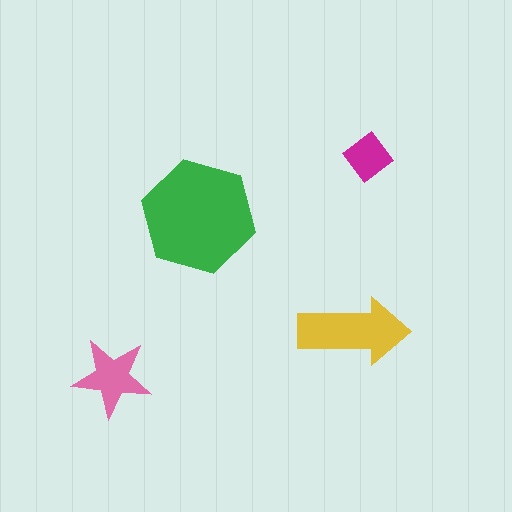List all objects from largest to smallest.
The green hexagon, the yellow arrow, the pink star, the magenta diamond.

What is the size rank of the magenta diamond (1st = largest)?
4th.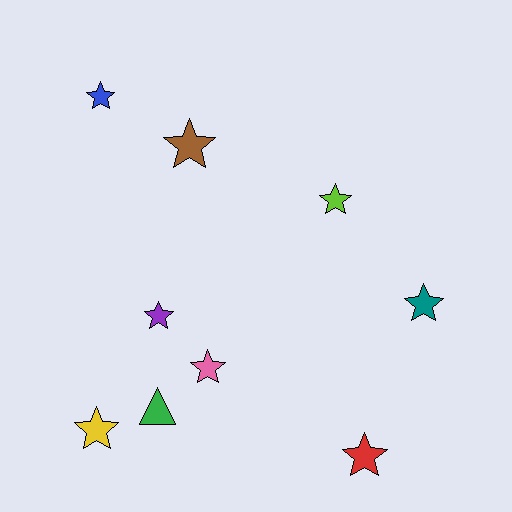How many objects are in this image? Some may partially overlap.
There are 9 objects.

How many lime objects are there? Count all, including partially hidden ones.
There is 1 lime object.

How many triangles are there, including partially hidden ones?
There is 1 triangle.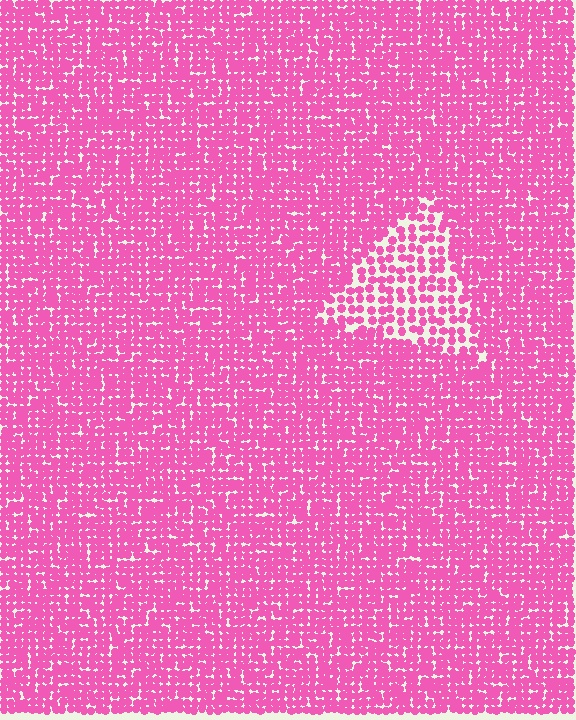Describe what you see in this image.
The image contains small pink elements arranged at two different densities. A triangle-shaped region is visible where the elements are less densely packed than the surrounding area.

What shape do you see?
I see a triangle.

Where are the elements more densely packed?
The elements are more densely packed outside the triangle boundary.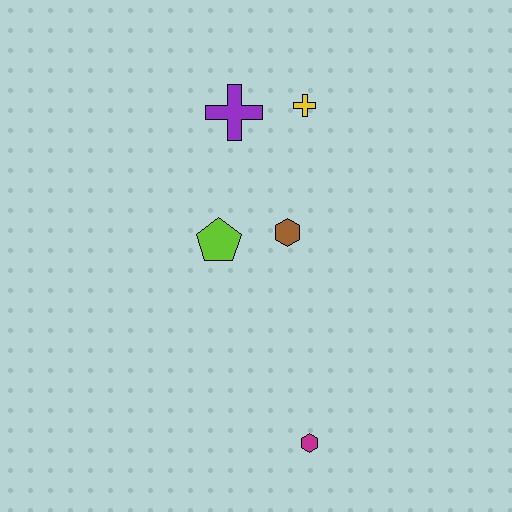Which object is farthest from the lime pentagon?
The magenta hexagon is farthest from the lime pentagon.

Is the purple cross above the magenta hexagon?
Yes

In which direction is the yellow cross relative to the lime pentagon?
The yellow cross is above the lime pentagon.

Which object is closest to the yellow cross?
The purple cross is closest to the yellow cross.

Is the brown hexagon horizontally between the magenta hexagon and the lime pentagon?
Yes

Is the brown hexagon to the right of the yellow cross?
No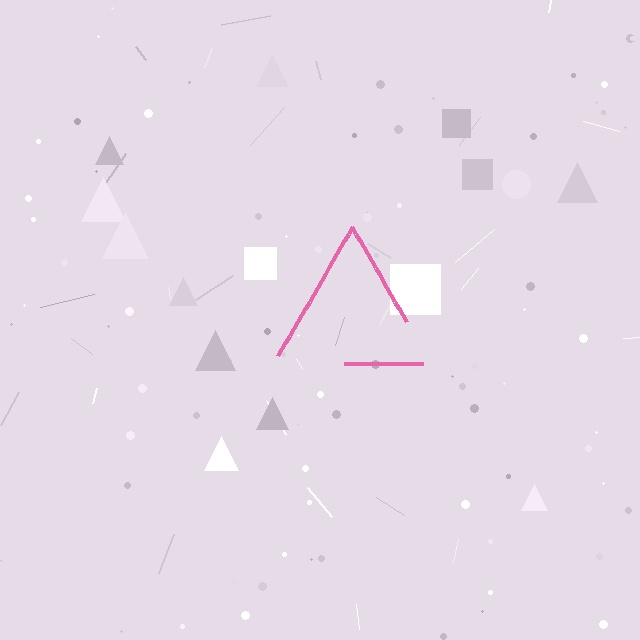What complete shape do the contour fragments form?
The contour fragments form a triangle.